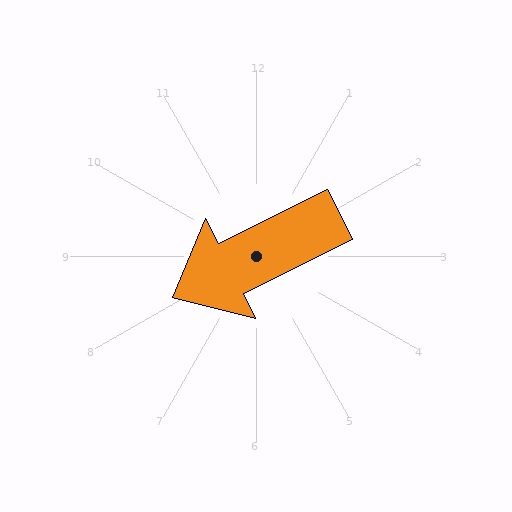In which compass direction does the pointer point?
Southwest.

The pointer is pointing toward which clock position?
Roughly 8 o'clock.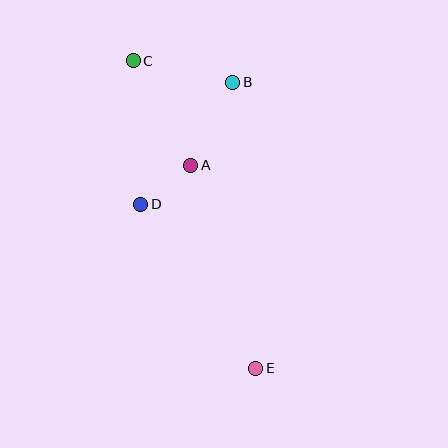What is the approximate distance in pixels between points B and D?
The distance between B and D is approximately 153 pixels.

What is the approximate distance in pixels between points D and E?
The distance between D and E is approximately 200 pixels.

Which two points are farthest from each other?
Points C and E are farthest from each other.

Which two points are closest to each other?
Points A and D are closest to each other.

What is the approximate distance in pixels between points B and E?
The distance between B and E is approximately 287 pixels.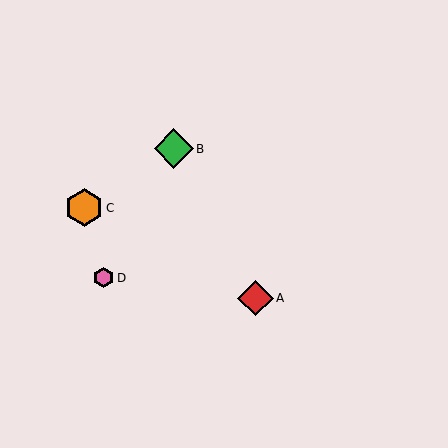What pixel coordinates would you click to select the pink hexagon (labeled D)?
Click at (103, 278) to select the pink hexagon D.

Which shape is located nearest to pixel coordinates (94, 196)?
The orange hexagon (labeled C) at (84, 208) is nearest to that location.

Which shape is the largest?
The green diamond (labeled B) is the largest.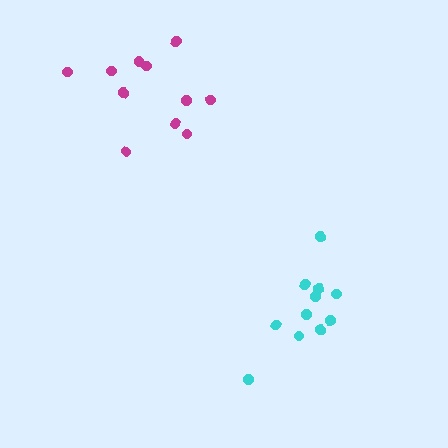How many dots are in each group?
Group 1: 11 dots, Group 2: 11 dots (22 total).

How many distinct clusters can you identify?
There are 2 distinct clusters.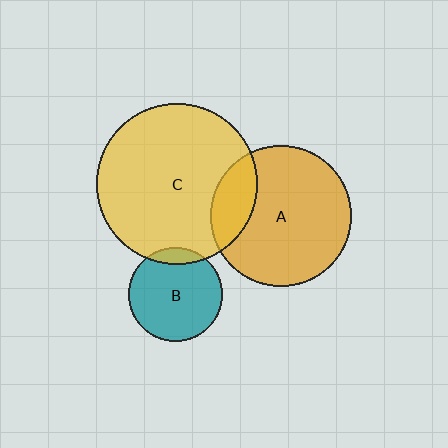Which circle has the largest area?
Circle C (yellow).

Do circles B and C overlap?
Yes.